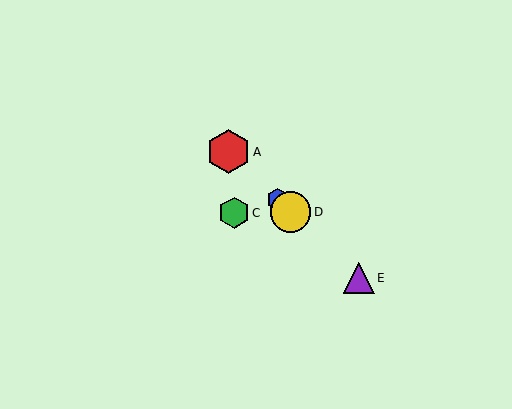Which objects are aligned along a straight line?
Objects A, B, D, E are aligned along a straight line.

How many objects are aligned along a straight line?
4 objects (A, B, D, E) are aligned along a straight line.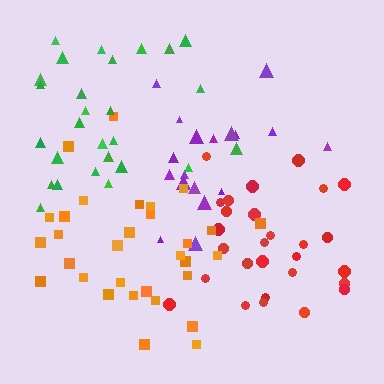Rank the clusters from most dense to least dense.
red, green, orange, purple.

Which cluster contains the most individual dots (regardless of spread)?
Orange (31).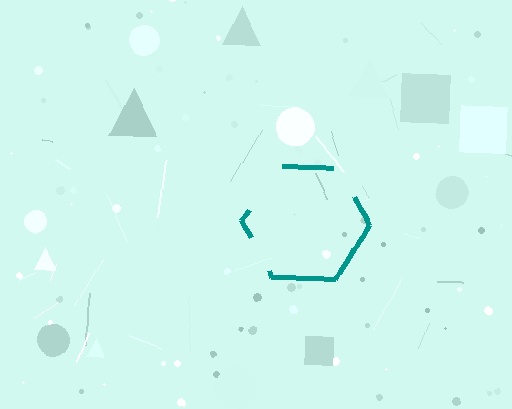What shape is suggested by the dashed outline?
The dashed outline suggests a hexagon.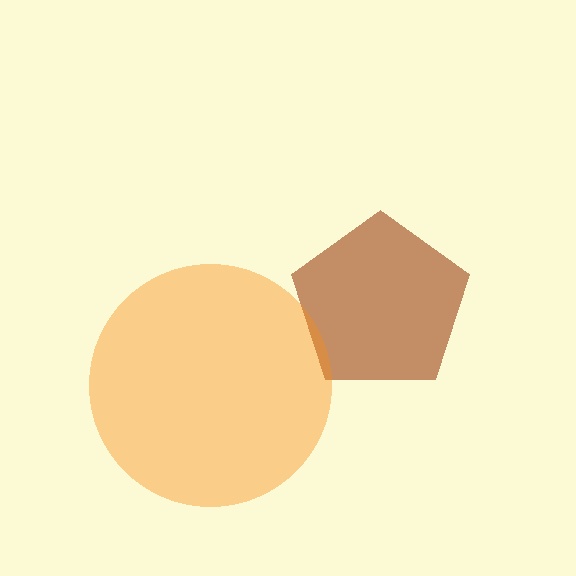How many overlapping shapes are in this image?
There are 2 overlapping shapes in the image.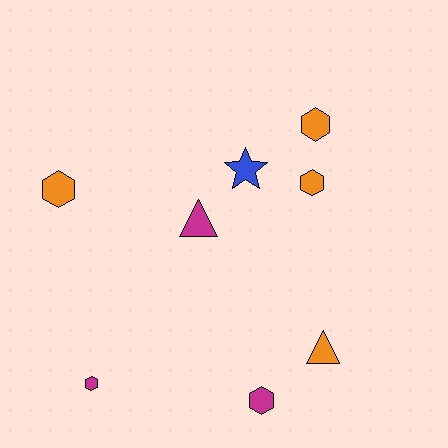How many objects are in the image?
There are 8 objects.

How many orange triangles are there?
There is 1 orange triangle.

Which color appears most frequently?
Orange, with 4 objects.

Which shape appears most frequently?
Hexagon, with 5 objects.